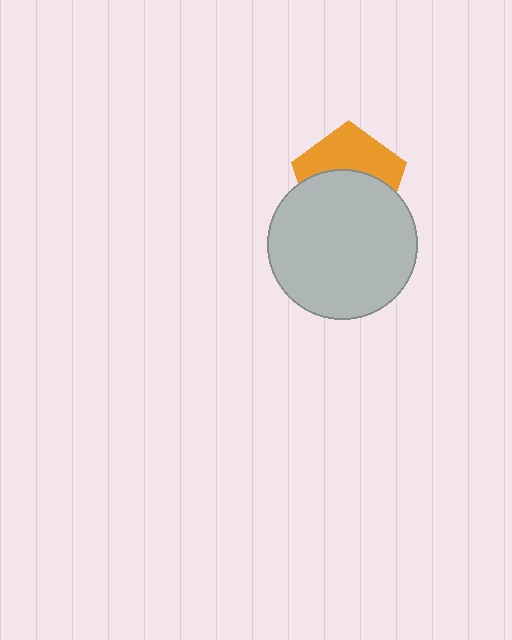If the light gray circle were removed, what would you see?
You would see the complete orange pentagon.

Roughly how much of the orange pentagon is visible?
A small part of it is visible (roughly 45%).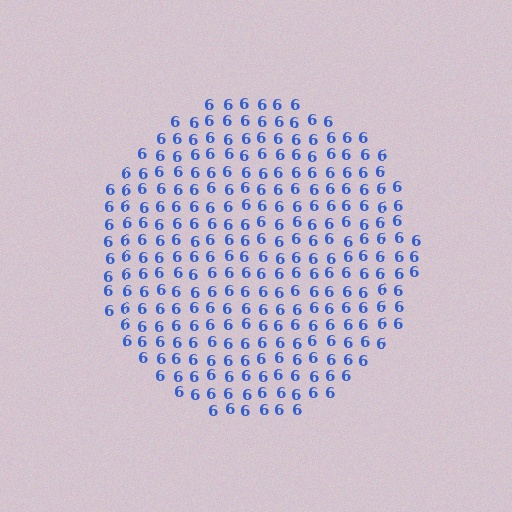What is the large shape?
The large shape is a circle.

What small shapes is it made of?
It is made of small digit 6's.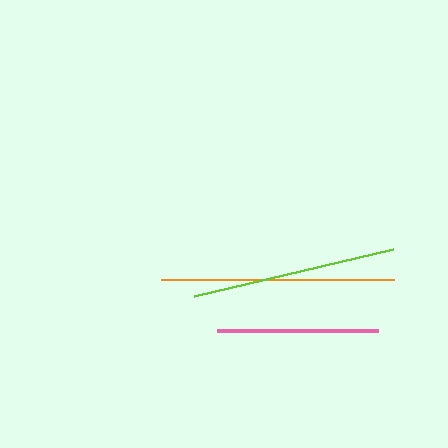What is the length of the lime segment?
The lime segment is approximately 204 pixels long.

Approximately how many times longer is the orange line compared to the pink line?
The orange line is approximately 1.4 times the length of the pink line.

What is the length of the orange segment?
The orange segment is approximately 233 pixels long.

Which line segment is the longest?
The orange line is the longest at approximately 233 pixels.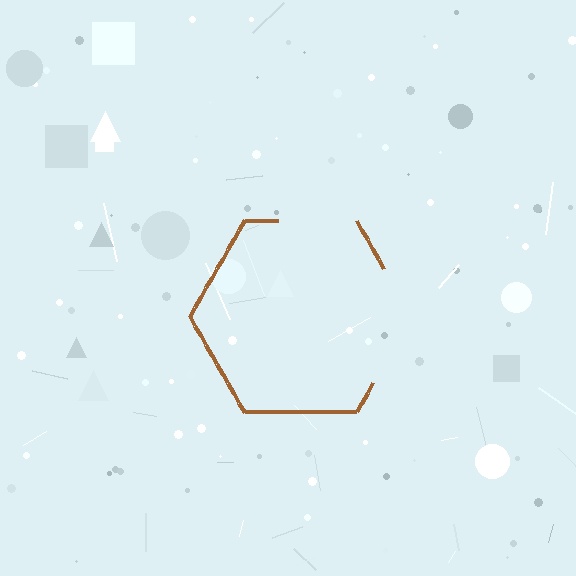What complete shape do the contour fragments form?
The contour fragments form a hexagon.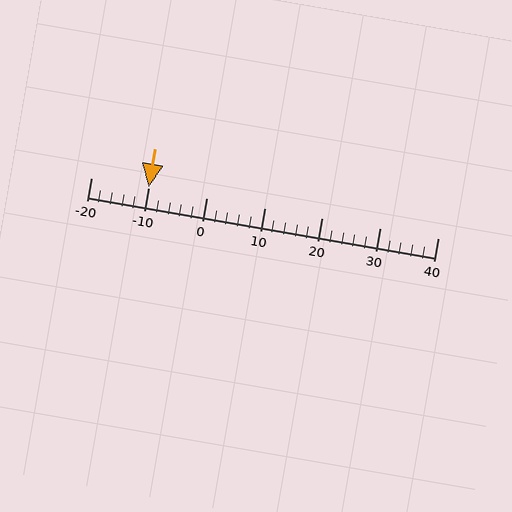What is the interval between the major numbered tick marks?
The major tick marks are spaced 10 units apart.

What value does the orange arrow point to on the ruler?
The orange arrow points to approximately -10.